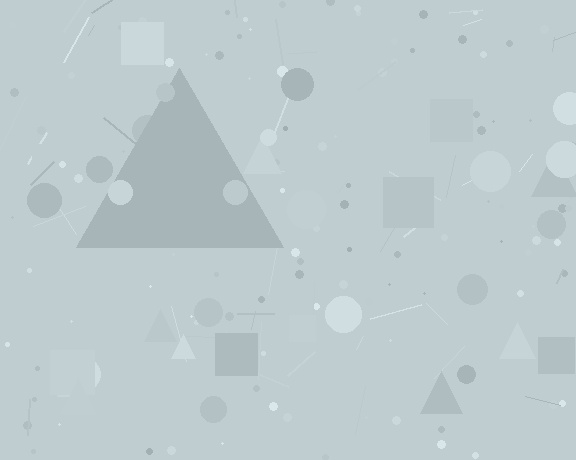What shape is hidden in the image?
A triangle is hidden in the image.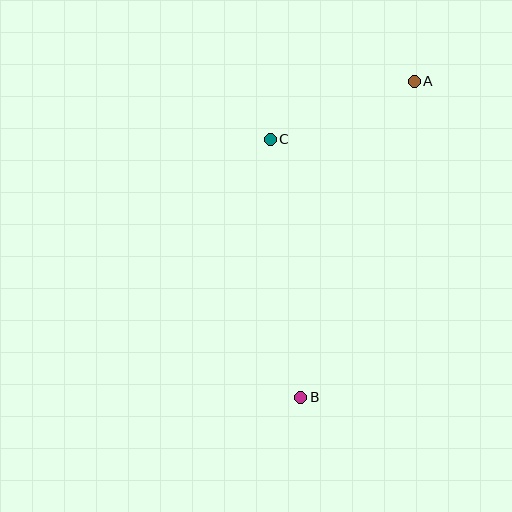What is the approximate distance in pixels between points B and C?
The distance between B and C is approximately 259 pixels.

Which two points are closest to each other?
Points A and C are closest to each other.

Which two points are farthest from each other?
Points A and B are farthest from each other.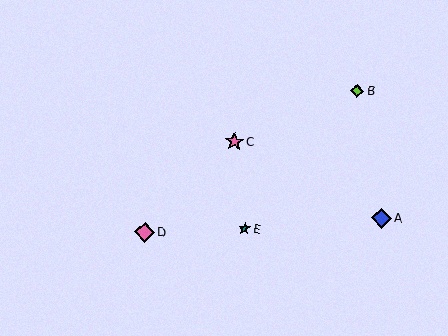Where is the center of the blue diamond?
The center of the blue diamond is at (381, 218).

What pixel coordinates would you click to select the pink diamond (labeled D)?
Click at (144, 232) to select the pink diamond D.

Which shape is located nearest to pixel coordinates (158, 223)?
The pink diamond (labeled D) at (144, 232) is nearest to that location.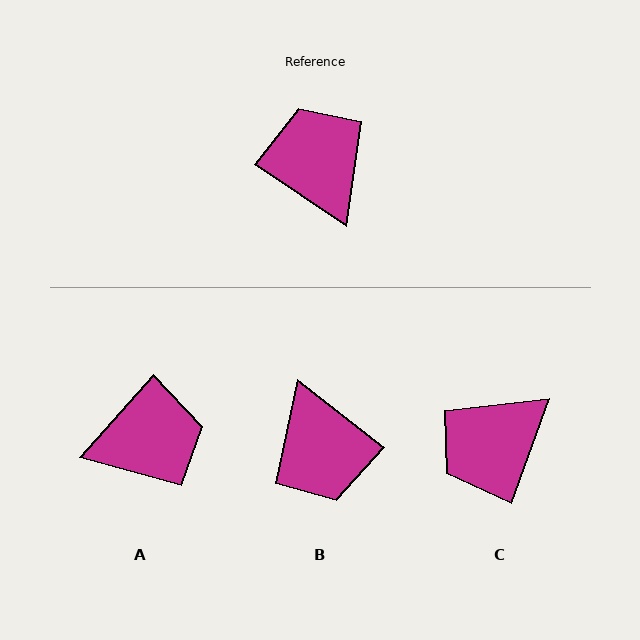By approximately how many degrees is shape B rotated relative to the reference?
Approximately 176 degrees counter-clockwise.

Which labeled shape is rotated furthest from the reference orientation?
B, about 176 degrees away.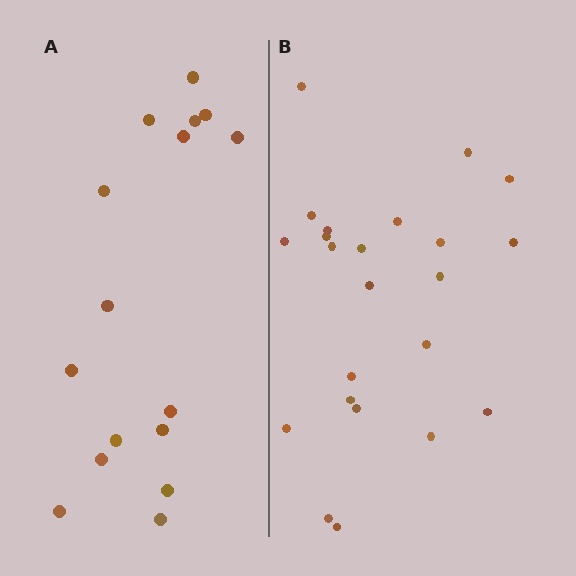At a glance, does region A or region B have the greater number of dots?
Region B (the right region) has more dots.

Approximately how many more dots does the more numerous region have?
Region B has roughly 8 or so more dots than region A.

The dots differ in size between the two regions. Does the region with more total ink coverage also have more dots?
No. Region A has more total ink coverage because its dots are larger, but region B actually contains more individual dots. Total area can be misleading — the number of items is what matters here.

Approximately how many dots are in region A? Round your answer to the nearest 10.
About 20 dots. (The exact count is 16, which rounds to 20.)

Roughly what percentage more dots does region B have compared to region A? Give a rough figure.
About 45% more.